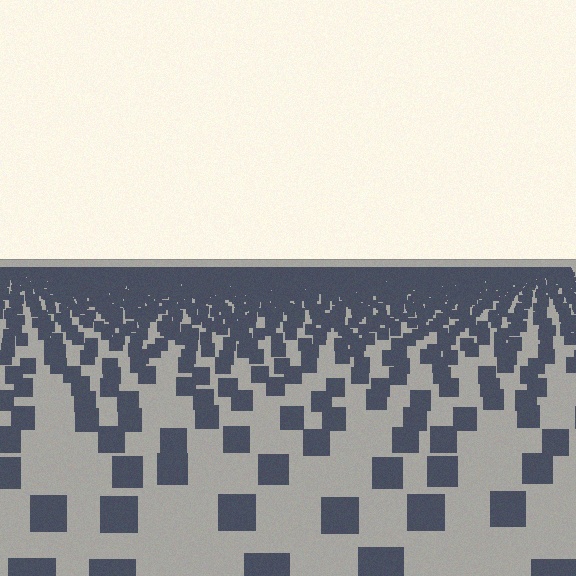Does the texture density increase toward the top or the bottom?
Density increases toward the top.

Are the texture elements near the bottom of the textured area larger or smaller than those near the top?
Larger. Near the bottom, elements are closer to the viewer and appear at a bigger on-screen size.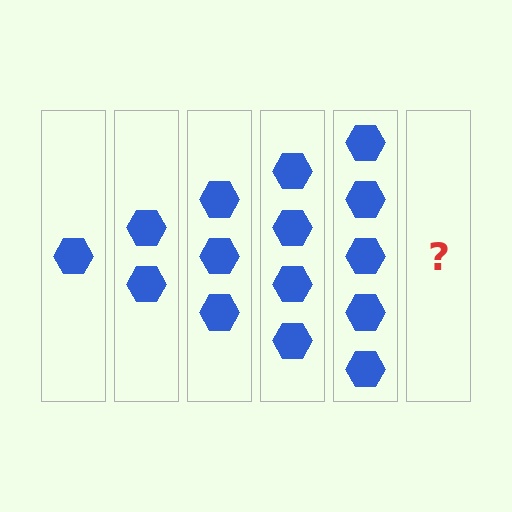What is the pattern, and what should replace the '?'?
The pattern is that each step adds one more hexagon. The '?' should be 6 hexagons.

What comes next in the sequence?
The next element should be 6 hexagons.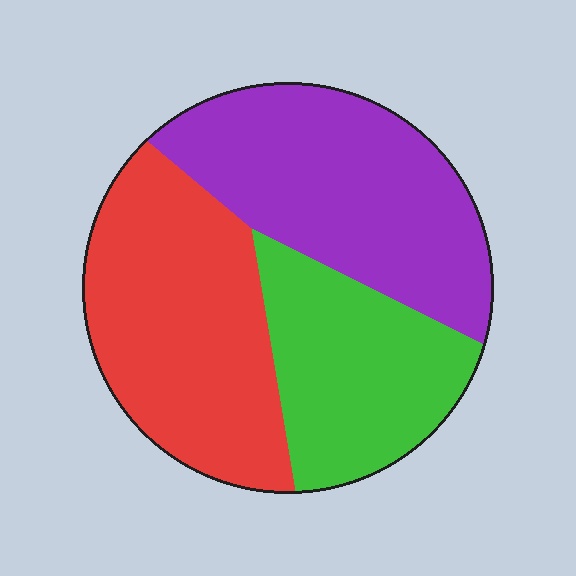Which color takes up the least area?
Green, at roughly 25%.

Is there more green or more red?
Red.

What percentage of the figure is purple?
Purple covers roughly 35% of the figure.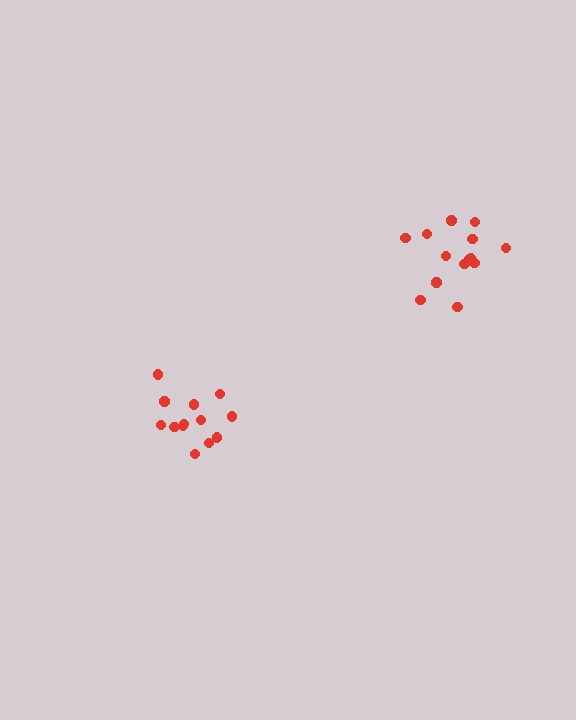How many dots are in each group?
Group 1: 14 dots, Group 2: 13 dots (27 total).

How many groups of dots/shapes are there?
There are 2 groups.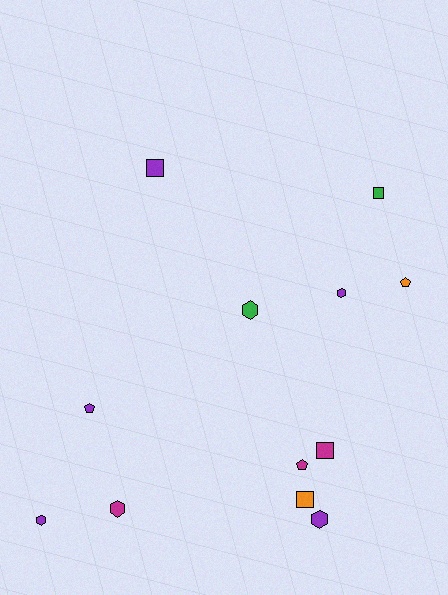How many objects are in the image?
There are 12 objects.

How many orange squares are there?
There is 1 orange square.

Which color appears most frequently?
Purple, with 5 objects.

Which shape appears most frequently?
Hexagon, with 5 objects.